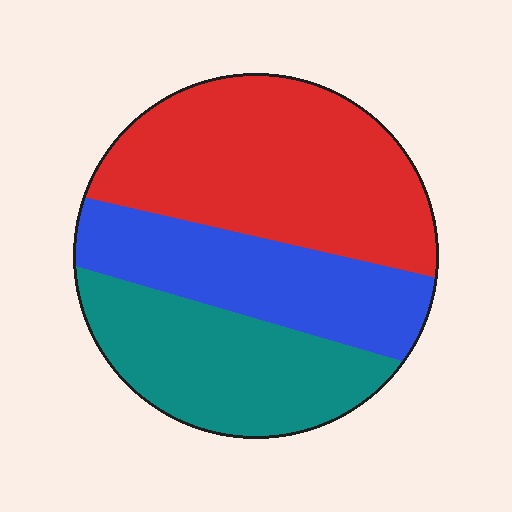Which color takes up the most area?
Red, at roughly 45%.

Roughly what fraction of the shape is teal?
Teal takes up about one third (1/3) of the shape.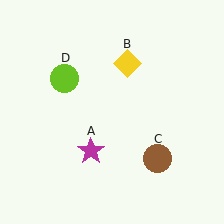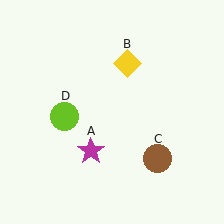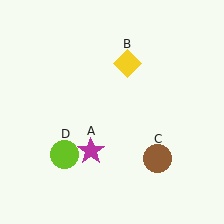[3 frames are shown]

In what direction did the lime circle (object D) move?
The lime circle (object D) moved down.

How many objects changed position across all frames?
1 object changed position: lime circle (object D).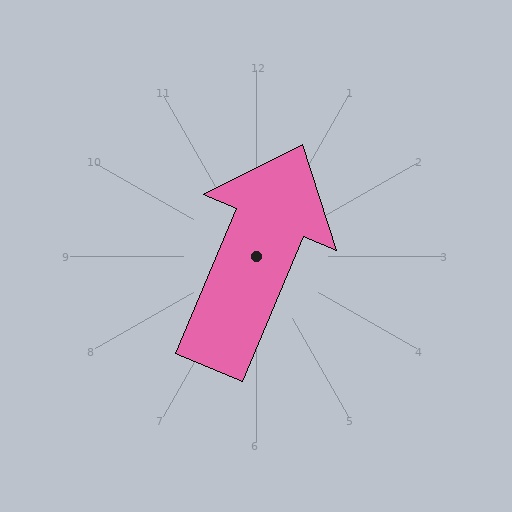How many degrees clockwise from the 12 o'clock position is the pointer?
Approximately 23 degrees.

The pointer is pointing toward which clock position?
Roughly 1 o'clock.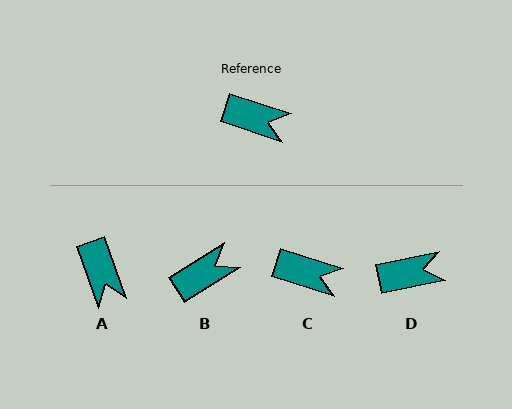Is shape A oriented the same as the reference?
No, it is off by about 53 degrees.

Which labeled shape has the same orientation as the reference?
C.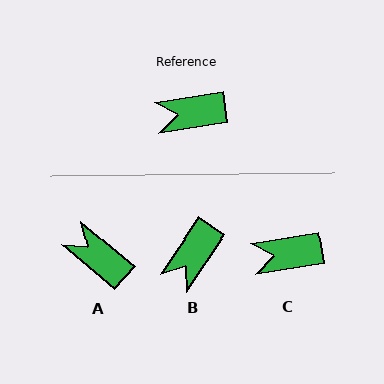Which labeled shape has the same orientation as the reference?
C.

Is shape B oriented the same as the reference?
No, it is off by about 47 degrees.